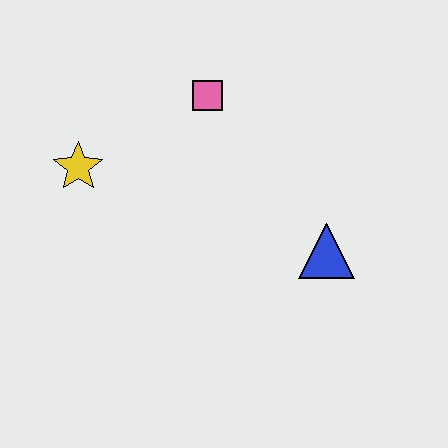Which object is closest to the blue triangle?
The pink square is closest to the blue triangle.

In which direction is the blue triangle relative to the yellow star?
The blue triangle is to the right of the yellow star.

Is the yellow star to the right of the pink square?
No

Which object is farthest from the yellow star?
The blue triangle is farthest from the yellow star.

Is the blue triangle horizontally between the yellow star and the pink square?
No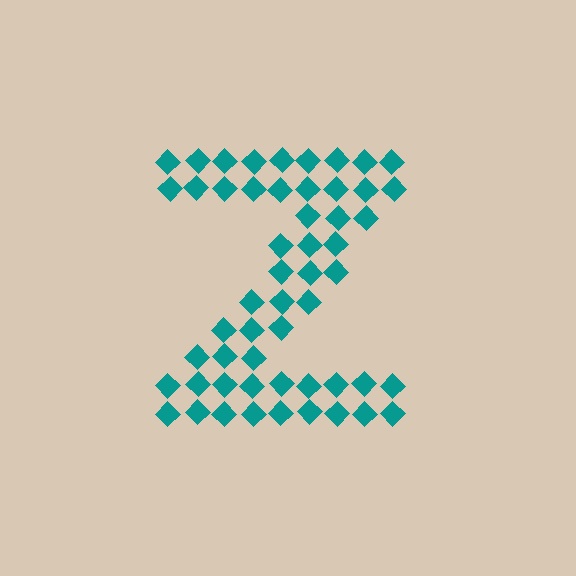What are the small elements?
The small elements are diamonds.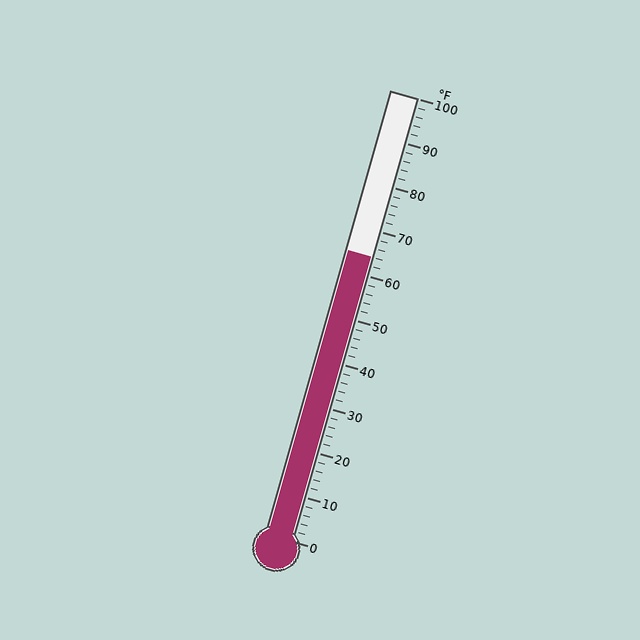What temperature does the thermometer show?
The thermometer shows approximately 64°F.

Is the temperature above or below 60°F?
The temperature is above 60°F.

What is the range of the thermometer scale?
The thermometer scale ranges from 0°F to 100°F.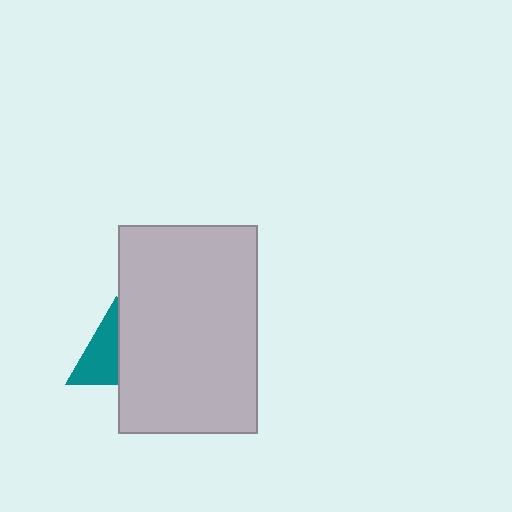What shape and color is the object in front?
The object in front is a light gray rectangle.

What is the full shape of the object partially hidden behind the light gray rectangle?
The partially hidden object is a teal triangle.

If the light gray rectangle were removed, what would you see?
You would see the complete teal triangle.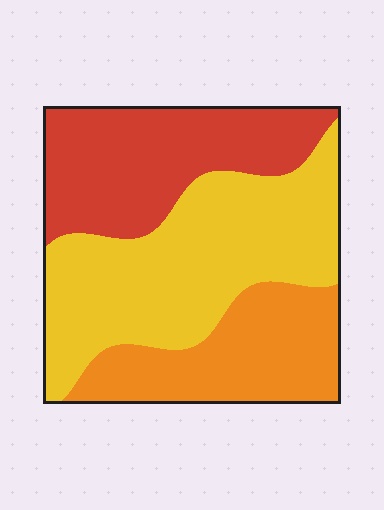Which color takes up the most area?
Yellow, at roughly 45%.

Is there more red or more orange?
Red.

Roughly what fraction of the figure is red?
Red covers around 30% of the figure.